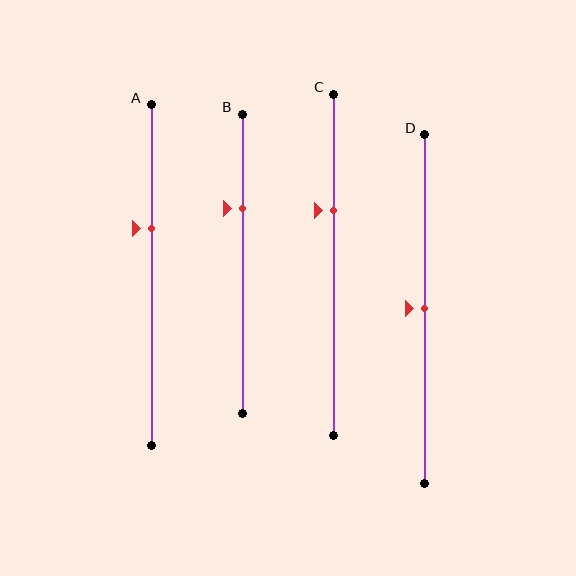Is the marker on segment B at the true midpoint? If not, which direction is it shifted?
No, the marker on segment B is shifted upward by about 19% of the segment length.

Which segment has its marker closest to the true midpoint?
Segment D has its marker closest to the true midpoint.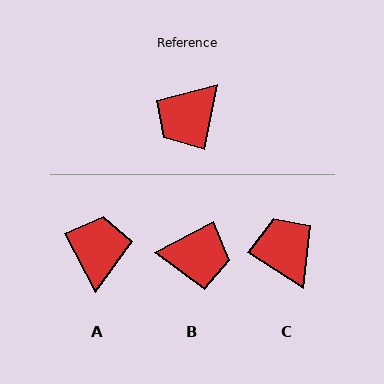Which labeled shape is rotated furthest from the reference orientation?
A, about 141 degrees away.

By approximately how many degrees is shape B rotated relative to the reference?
Approximately 129 degrees counter-clockwise.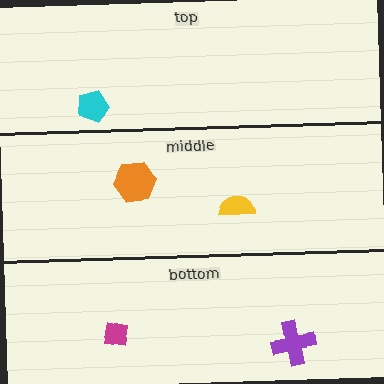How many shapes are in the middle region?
2.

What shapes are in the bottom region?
The magenta square, the purple cross.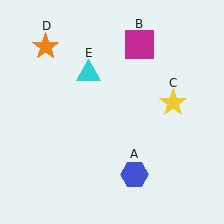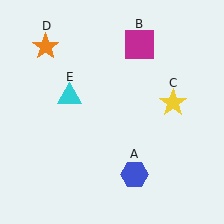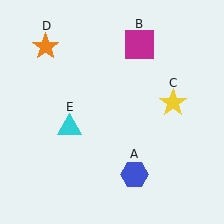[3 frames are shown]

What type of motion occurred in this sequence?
The cyan triangle (object E) rotated counterclockwise around the center of the scene.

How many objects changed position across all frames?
1 object changed position: cyan triangle (object E).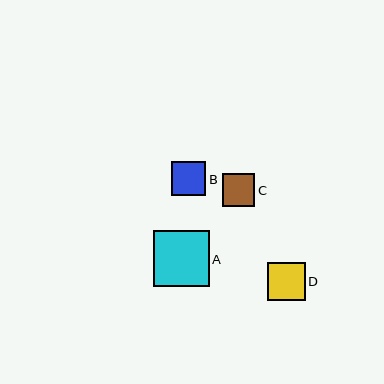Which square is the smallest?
Square C is the smallest with a size of approximately 33 pixels.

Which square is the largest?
Square A is the largest with a size of approximately 55 pixels.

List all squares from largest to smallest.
From largest to smallest: A, D, B, C.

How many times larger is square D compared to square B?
Square D is approximately 1.1 times the size of square B.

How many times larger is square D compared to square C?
Square D is approximately 1.2 times the size of square C.